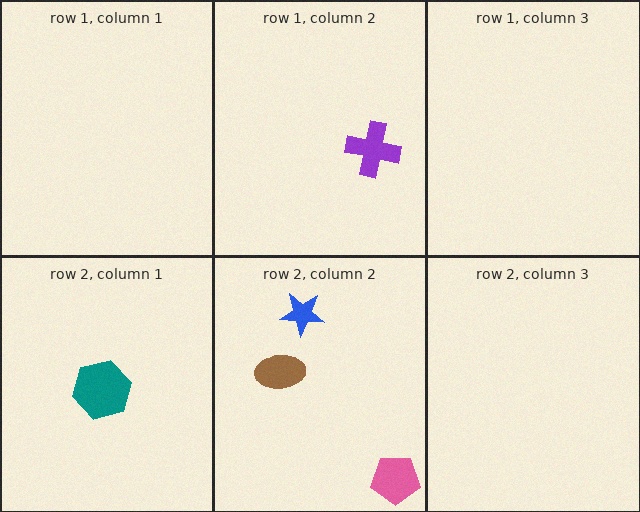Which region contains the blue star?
The row 2, column 2 region.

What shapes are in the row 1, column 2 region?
The purple cross.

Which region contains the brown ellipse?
The row 2, column 2 region.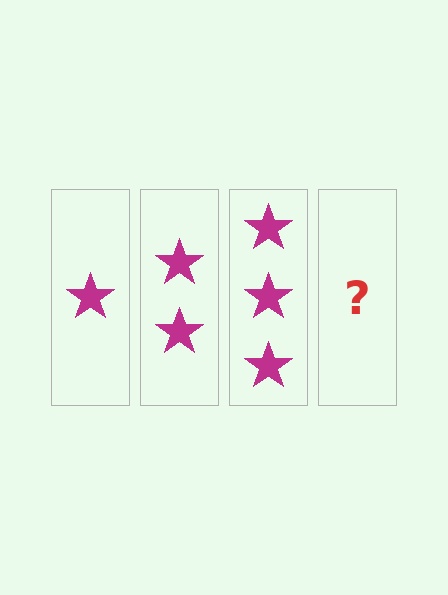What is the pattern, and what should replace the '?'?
The pattern is that each step adds one more star. The '?' should be 4 stars.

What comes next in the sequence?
The next element should be 4 stars.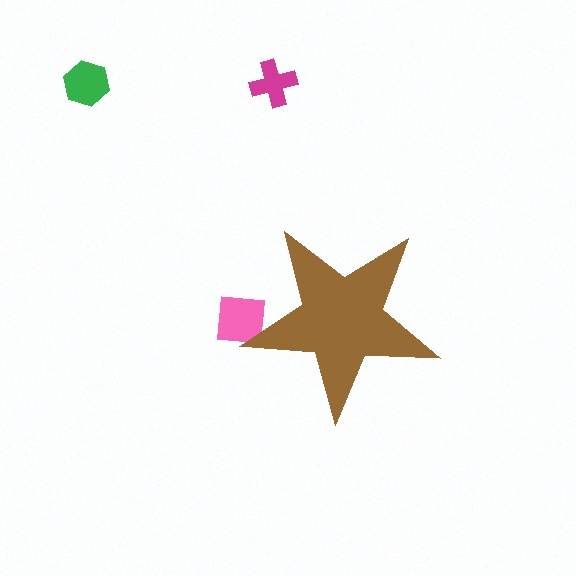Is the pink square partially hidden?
Yes, the pink square is partially hidden behind the brown star.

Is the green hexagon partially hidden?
No, the green hexagon is fully visible.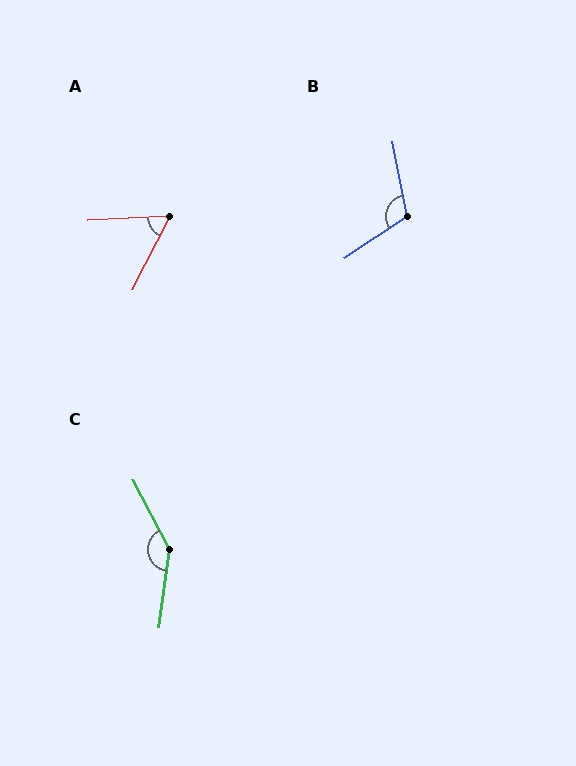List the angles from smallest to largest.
A (59°), B (113°), C (144°).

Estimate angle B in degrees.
Approximately 113 degrees.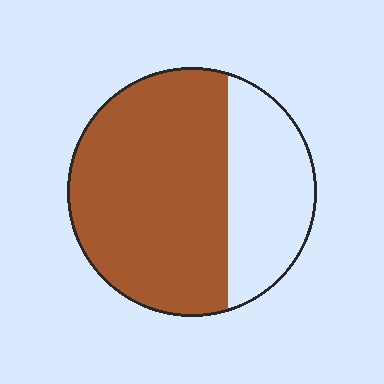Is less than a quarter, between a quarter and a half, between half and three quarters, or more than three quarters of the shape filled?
Between half and three quarters.